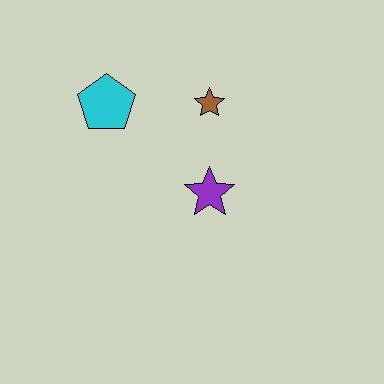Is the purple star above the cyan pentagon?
No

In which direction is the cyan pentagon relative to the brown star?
The cyan pentagon is to the left of the brown star.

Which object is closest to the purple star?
The brown star is closest to the purple star.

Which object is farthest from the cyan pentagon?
The purple star is farthest from the cyan pentagon.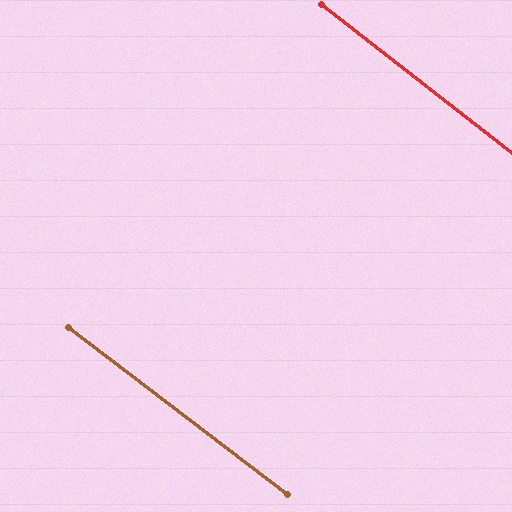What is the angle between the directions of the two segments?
Approximately 1 degree.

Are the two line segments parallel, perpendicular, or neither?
Parallel — their directions differ by only 0.7°.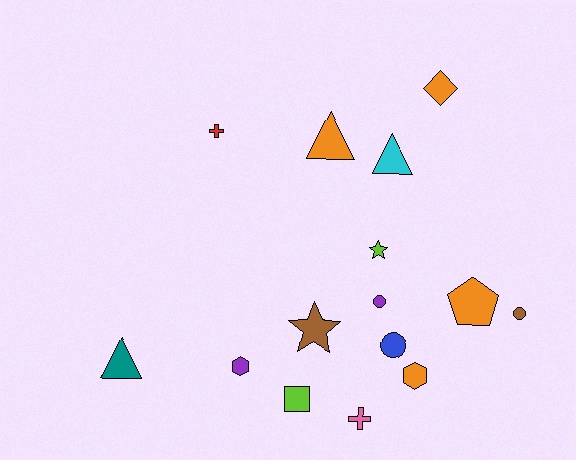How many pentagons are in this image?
There is 1 pentagon.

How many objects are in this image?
There are 15 objects.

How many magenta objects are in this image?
There are no magenta objects.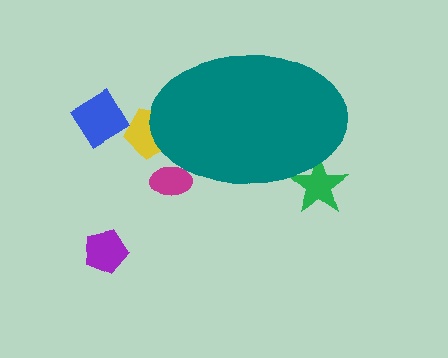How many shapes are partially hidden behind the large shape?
3 shapes are partially hidden.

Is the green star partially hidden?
Yes, the green star is partially hidden behind the teal ellipse.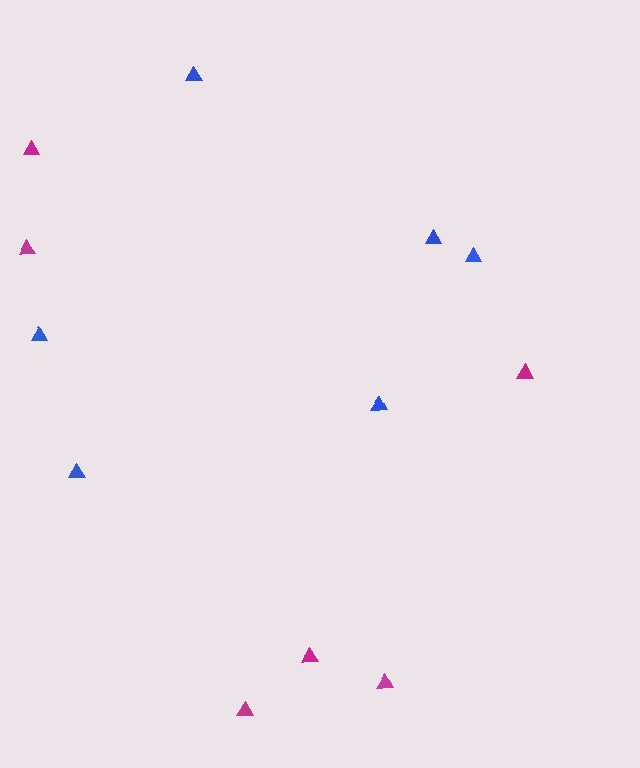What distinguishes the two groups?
There are 2 groups: one group of blue triangles (6) and one group of magenta triangles (6).